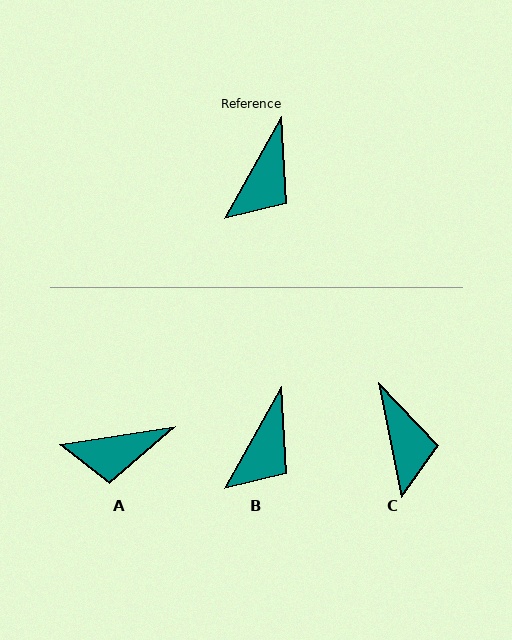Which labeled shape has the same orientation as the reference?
B.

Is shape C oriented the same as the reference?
No, it is off by about 40 degrees.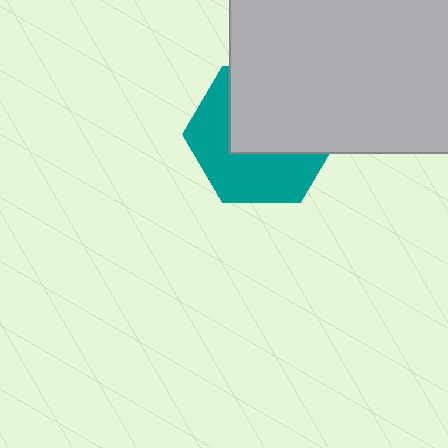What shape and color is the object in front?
The object in front is a light gray square.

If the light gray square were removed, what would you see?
You would see the complete teal hexagon.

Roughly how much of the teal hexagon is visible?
About half of it is visible (roughly 49%).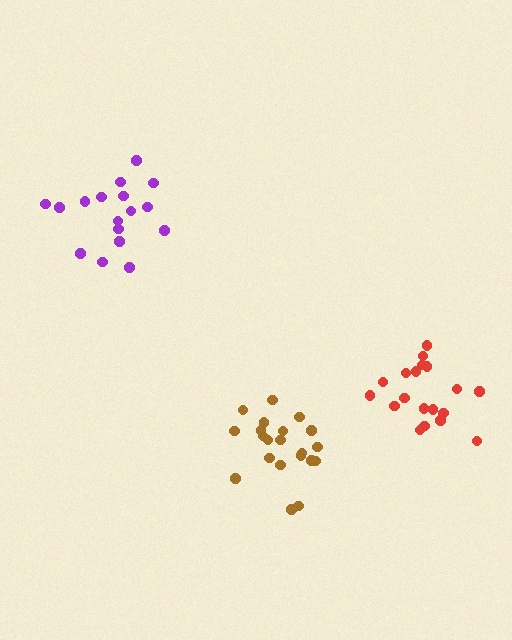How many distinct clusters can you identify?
There are 3 distinct clusters.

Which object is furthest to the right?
The red cluster is rightmost.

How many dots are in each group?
Group 1: 21 dots, Group 2: 19 dots, Group 3: 17 dots (57 total).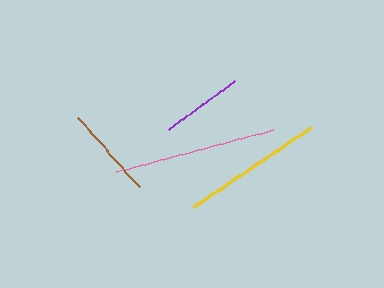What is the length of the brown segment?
The brown segment is approximately 93 pixels long.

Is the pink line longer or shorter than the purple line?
The pink line is longer than the purple line.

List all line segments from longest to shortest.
From longest to shortest: pink, yellow, brown, purple.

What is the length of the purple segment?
The purple segment is approximately 82 pixels long.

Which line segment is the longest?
The pink line is the longest at approximately 162 pixels.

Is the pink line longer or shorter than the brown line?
The pink line is longer than the brown line.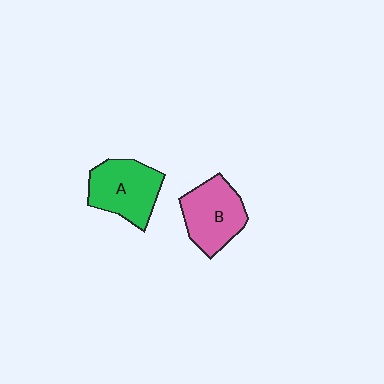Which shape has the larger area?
Shape A (green).